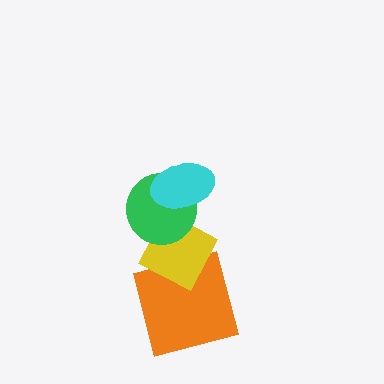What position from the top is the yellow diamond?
The yellow diamond is 3rd from the top.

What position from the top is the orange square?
The orange square is 4th from the top.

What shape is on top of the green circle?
The cyan ellipse is on top of the green circle.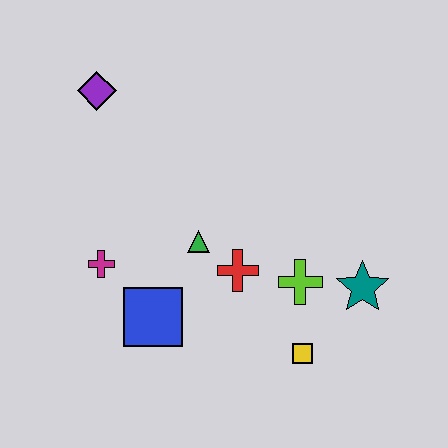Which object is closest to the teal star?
The lime cross is closest to the teal star.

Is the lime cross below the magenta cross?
Yes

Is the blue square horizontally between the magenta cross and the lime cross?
Yes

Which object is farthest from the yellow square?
The purple diamond is farthest from the yellow square.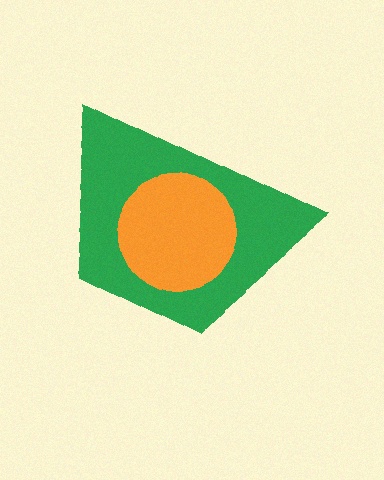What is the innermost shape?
The orange circle.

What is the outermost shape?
The green trapezoid.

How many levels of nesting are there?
2.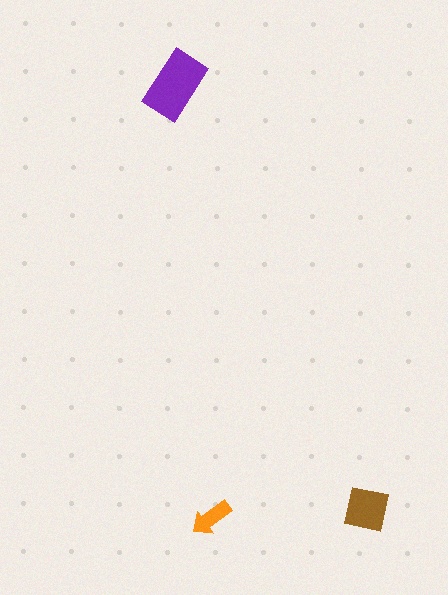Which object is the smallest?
The orange arrow.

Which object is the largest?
The purple rectangle.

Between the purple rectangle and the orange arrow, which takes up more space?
The purple rectangle.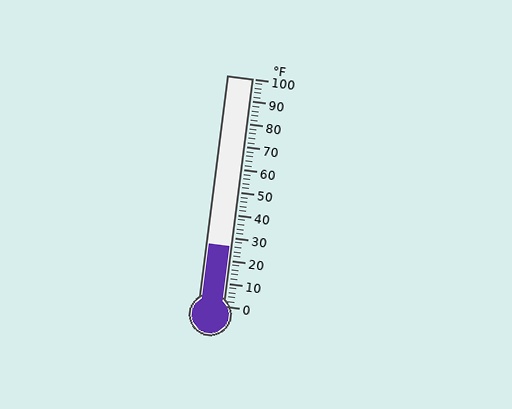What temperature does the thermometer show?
The thermometer shows approximately 26°F.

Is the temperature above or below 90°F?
The temperature is below 90°F.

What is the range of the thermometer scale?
The thermometer scale ranges from 0°F to 100°F.